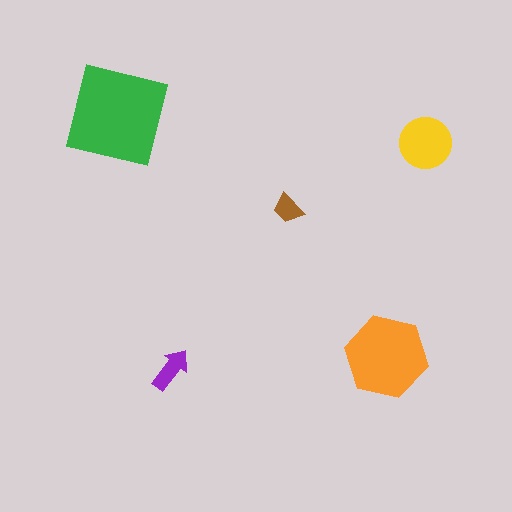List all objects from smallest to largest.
The brown trapezoid, the purple arrow, the yellow circle, the orange hexagon, the green square.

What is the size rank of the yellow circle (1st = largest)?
3rd.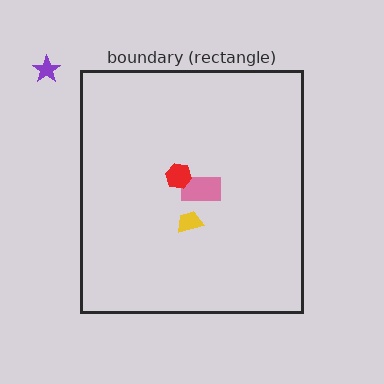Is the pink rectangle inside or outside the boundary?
Inside.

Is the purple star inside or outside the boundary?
Outside.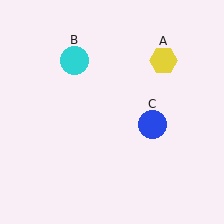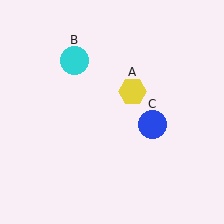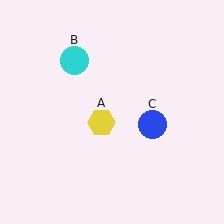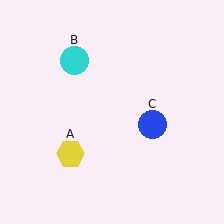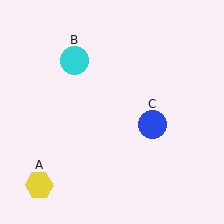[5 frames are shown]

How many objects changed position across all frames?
1 object changed position: yellow hexagon (object A).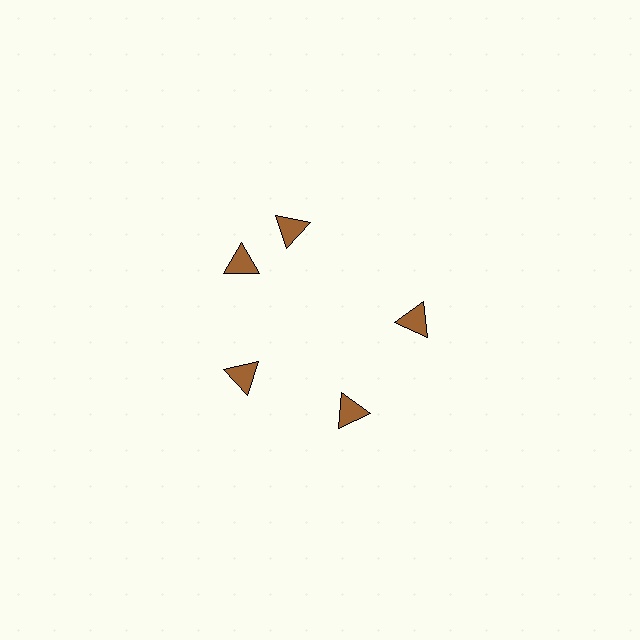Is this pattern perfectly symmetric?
No. The 5 brown triangles are arranged in a ring, but one element near the 1 o'clock position is rotated out of alignment along the ring, breaking the 5-fold rotational symmetry.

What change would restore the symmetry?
The symmetry would be restored by rotating it back into even spacing with its neighbors so that all 5 triangles sit at equal angles and equal distance from the center.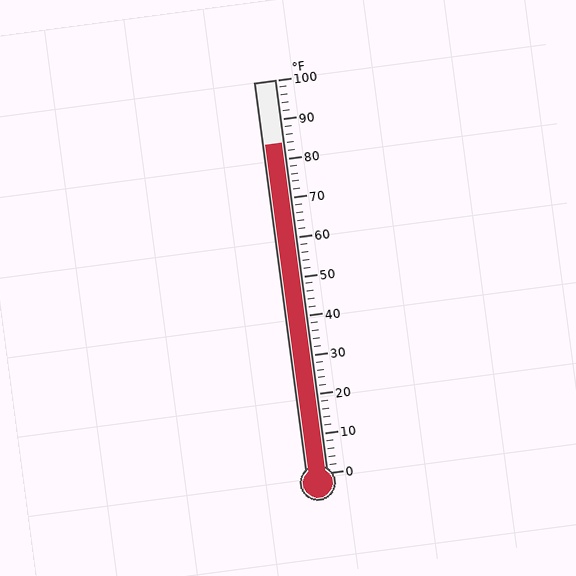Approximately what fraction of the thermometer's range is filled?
The thermometer is filled to approximately 85% of its range.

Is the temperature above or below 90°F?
The temperature is below 90°F.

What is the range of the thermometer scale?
The thermometer scale ranges from 0°F to 100°F.